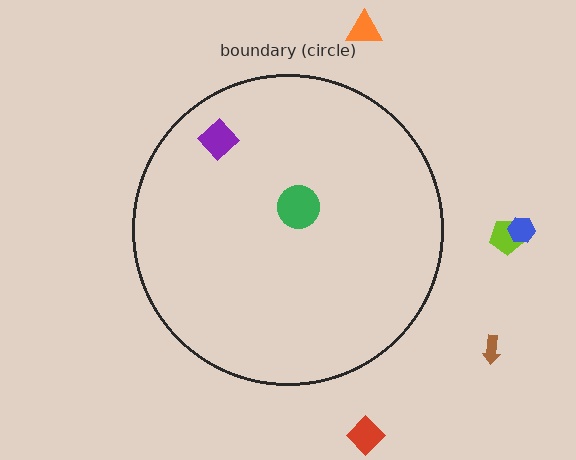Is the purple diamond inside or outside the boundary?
Inside.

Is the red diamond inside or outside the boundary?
Outside.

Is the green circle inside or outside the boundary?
Inside.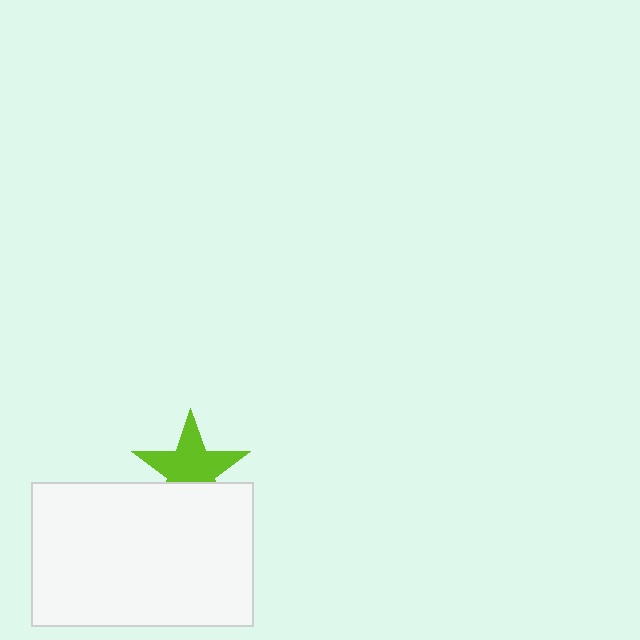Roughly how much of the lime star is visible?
Most of it is visible (roughly 67%).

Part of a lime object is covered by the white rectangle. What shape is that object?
It is a star.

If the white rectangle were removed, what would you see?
You would see the complete lime star.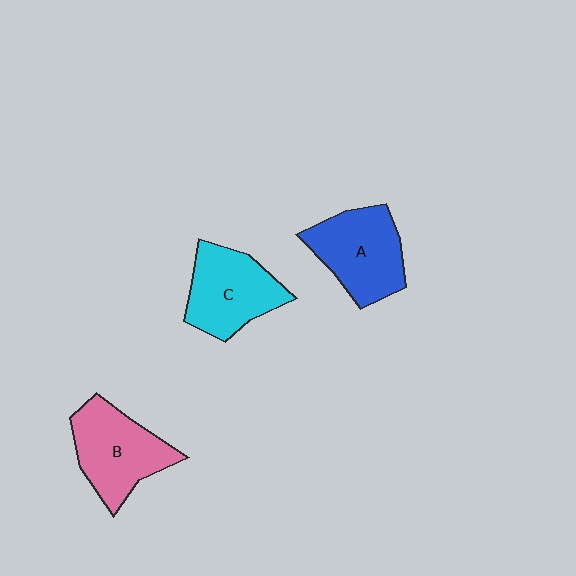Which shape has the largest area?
Shape B (pink).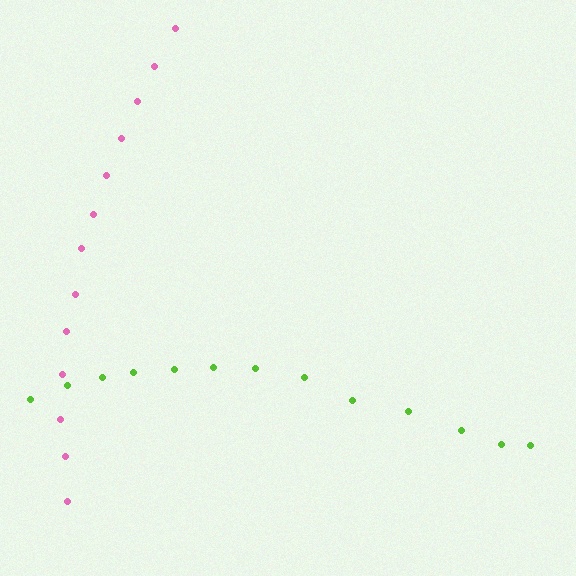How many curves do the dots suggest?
There are 2 distinct paths.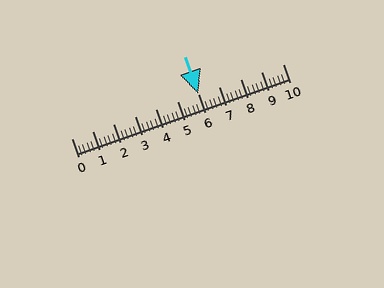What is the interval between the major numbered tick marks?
The major tick marks are spaced 1 units apart.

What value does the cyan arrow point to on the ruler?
The cyan arrow points to approximately 6.0.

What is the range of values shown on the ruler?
The ruler shows values from 0 to 10.